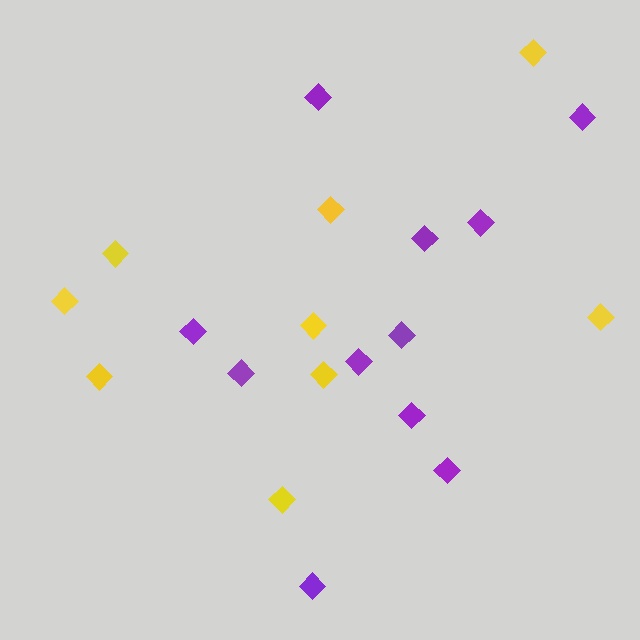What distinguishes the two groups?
There are 2 groups: one group of purple diamonds (11) and one group of yellow diamonds (9).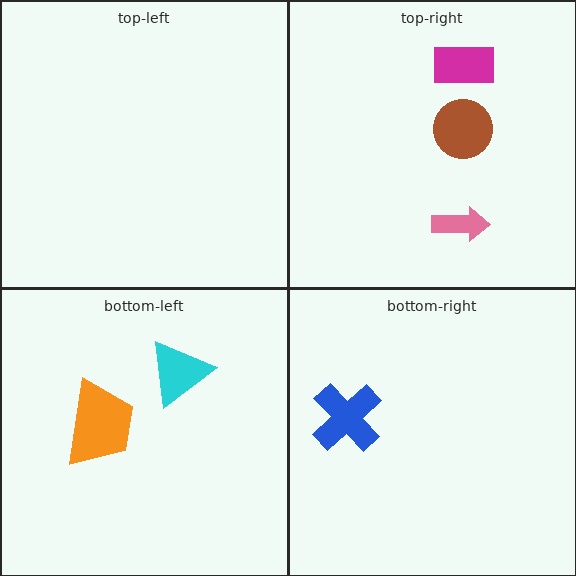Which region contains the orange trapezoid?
The bottom-left region.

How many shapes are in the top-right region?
3.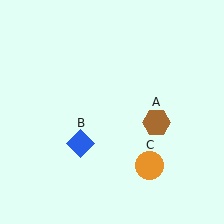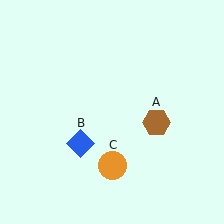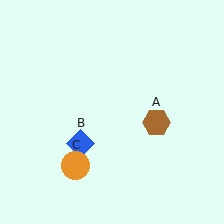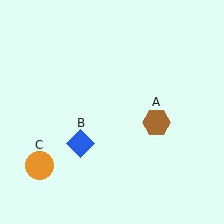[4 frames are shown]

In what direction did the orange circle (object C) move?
The orange circle (object C) moved left.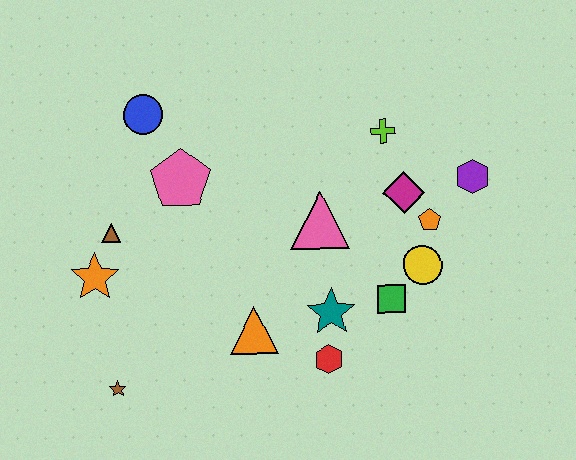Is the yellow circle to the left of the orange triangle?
No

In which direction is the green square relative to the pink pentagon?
The green square is to the right of the pink pentagon.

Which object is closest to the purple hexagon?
The orange pentagon is closest to the purple hexagon.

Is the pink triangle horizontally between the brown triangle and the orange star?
No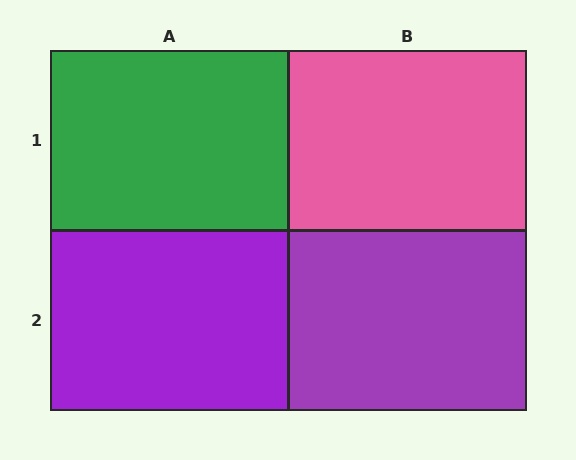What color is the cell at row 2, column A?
Purple.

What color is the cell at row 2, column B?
Purple.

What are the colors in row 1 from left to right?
Green, pink.